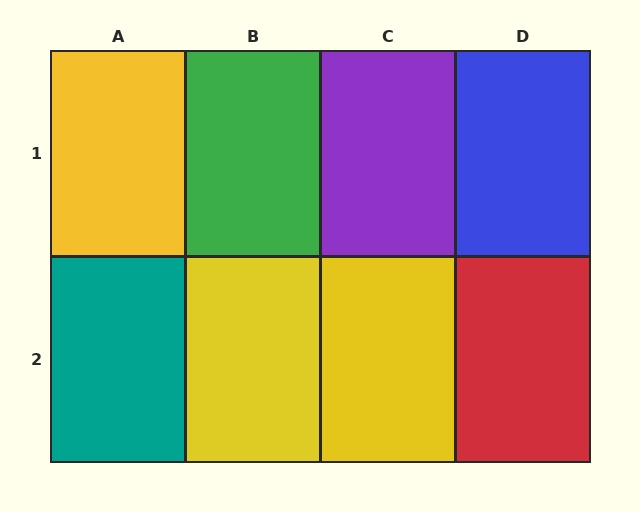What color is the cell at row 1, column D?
Blue.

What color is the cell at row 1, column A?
Yellow.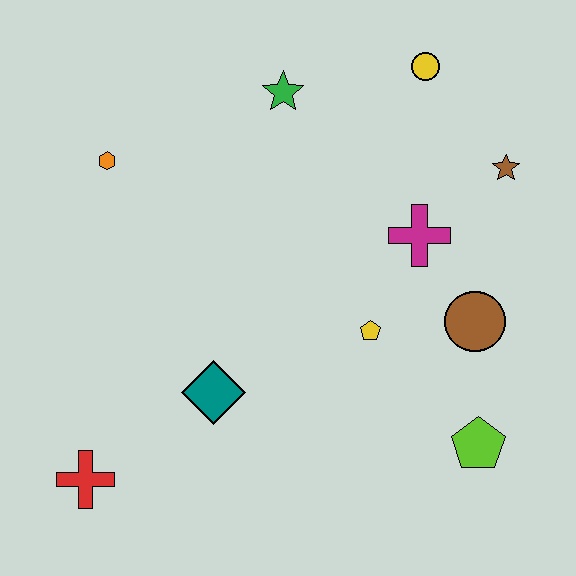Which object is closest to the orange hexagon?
The green star is closest to the orange hexagon.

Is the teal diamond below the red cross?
No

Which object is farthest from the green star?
The red cross is farthest from the green star.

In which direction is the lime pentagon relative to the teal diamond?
The lime pentagon is to the right of the teal diamond.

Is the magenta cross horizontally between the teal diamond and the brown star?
Yes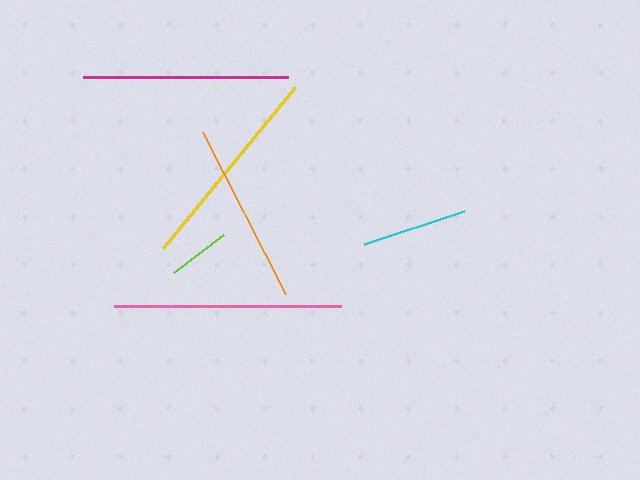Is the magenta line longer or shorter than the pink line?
The pink line is longer than the magenta line.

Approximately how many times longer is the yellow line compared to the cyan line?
The yellow line is approximately 2.0 times the length of the cyan line.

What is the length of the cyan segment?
The cyan segment is approximately 106 pixels long.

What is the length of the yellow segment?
The yellow segment is approximately 208 pixels long.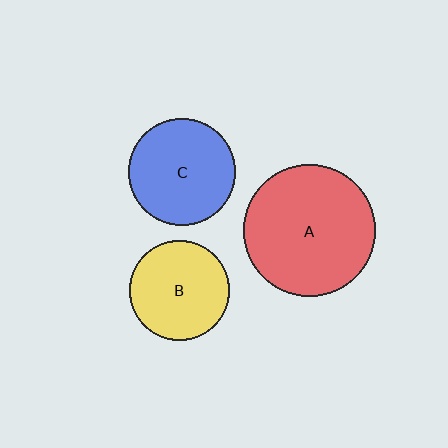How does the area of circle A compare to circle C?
Approximately 1.5 times.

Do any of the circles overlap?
No, none of the circles overlap.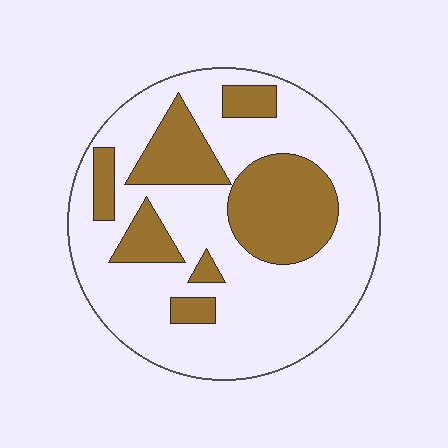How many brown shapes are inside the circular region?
7.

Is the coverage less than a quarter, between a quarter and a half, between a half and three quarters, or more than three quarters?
Between a quarter and a half.